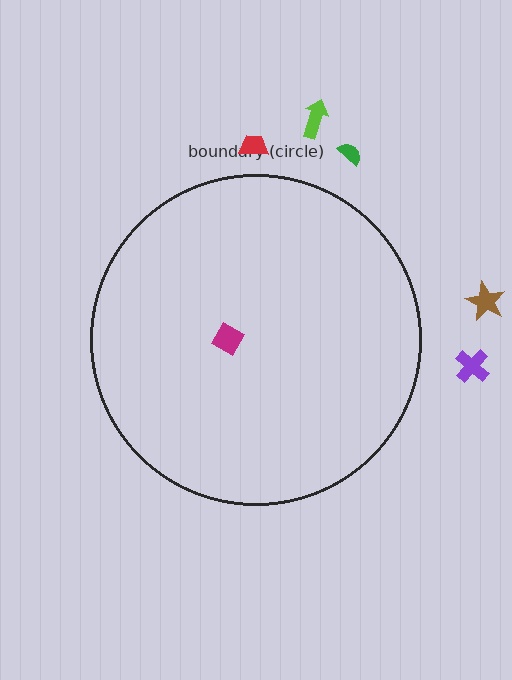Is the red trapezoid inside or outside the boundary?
Outside.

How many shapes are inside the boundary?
1 inside, 5 outside.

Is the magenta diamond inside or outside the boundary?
Inside.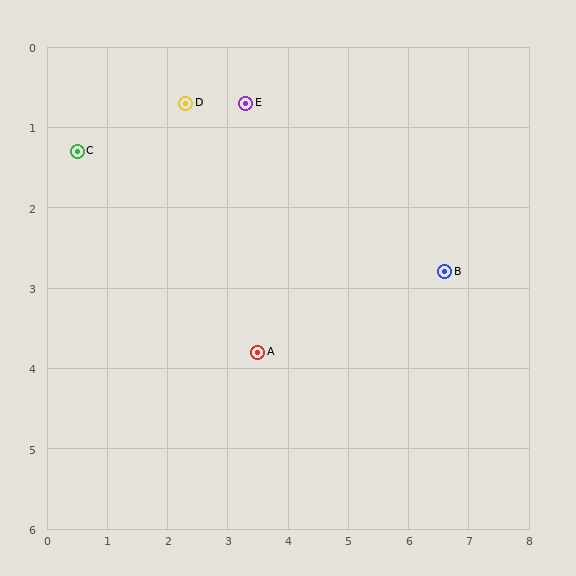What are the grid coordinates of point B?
Point B is at approximately (6.6, 2.8).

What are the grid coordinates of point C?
Point C is at approximately (0.5, 1.3).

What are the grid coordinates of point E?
Point E is at approximately (3.3, 0.7).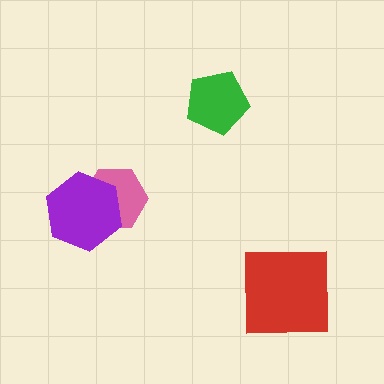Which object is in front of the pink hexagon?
The purple hexagon is in front of the pink hexagon.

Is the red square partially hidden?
No, no other shape covers it.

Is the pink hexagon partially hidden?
Yes, it is partially covered by another shape.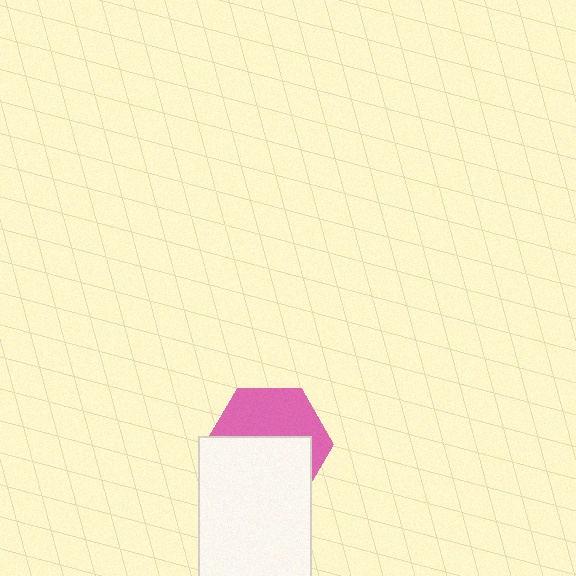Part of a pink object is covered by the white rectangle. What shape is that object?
It is a hexagon.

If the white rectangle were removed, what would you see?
You would see the complete pink hexagon.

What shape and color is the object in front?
The object in front is a white rectangle.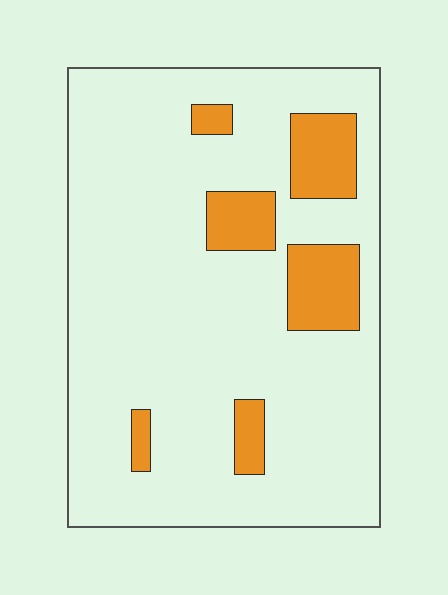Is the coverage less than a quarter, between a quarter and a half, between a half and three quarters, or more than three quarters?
Less than a quarter.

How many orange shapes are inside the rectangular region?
6.